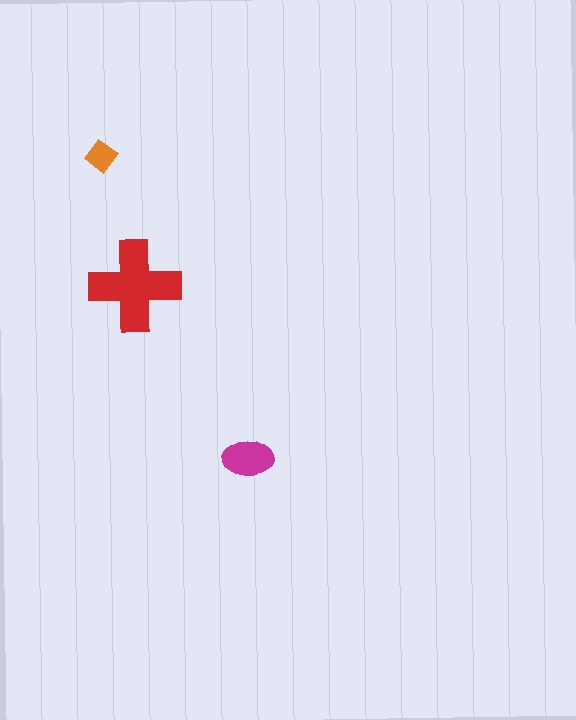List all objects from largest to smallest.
The red cross, the magenta ellipse, the orange diamond.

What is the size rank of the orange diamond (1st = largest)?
3rd.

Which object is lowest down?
The magenta ellipse is bottommost.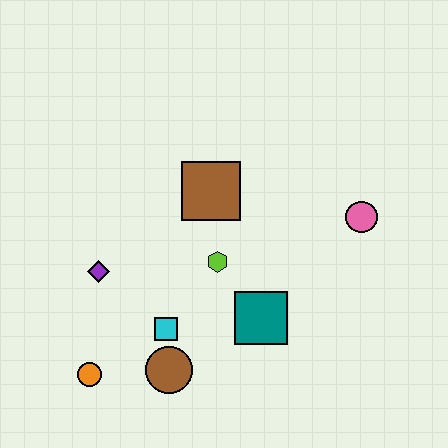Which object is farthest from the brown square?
The orange circle is farthest from the brown square.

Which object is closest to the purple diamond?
The cyan square is closest to the purple diamond.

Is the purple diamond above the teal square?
Yes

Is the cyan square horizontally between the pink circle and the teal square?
No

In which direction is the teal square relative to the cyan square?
The teal square is to the right of the cyan square.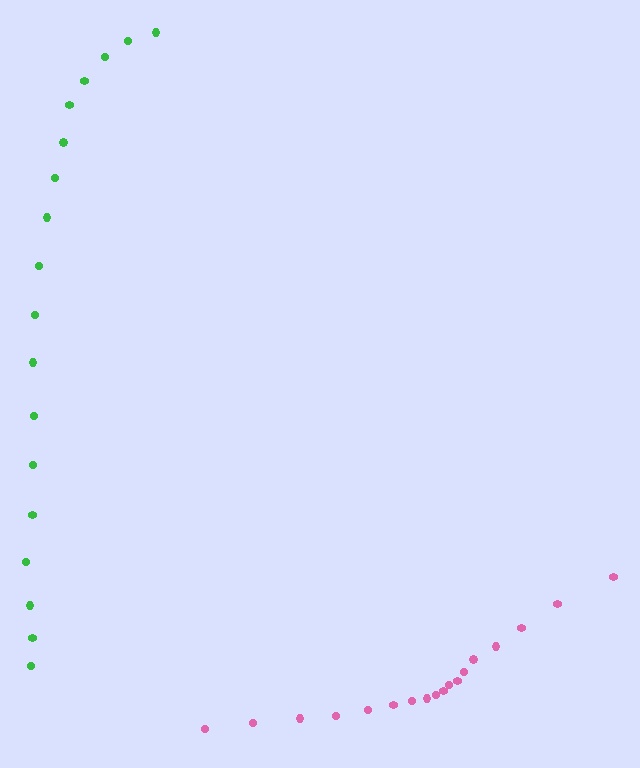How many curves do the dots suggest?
There are 2 distinct paths.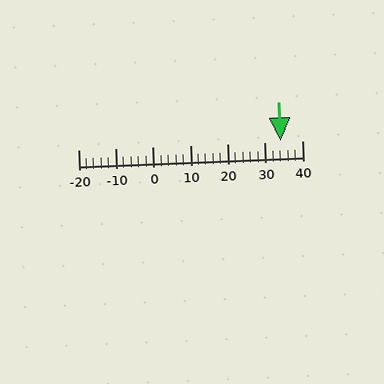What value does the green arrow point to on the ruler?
The green arrow points to approximately 34.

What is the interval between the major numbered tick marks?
The major tick marks are spaced 10 units apart.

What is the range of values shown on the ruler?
The ruler shows values from -20 to 40.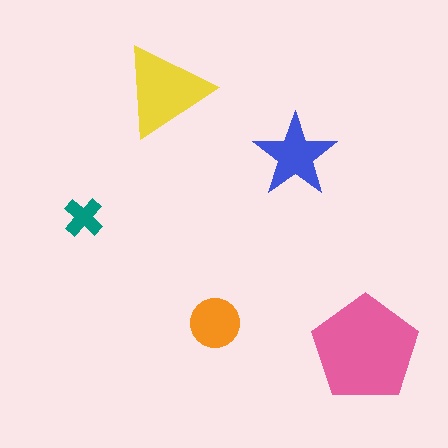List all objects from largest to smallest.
The pink pentagon, the yellow triangle, the blue star, the orange circle, the teal cross.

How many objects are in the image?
There are 5 objects in the image.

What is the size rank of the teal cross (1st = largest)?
5th.